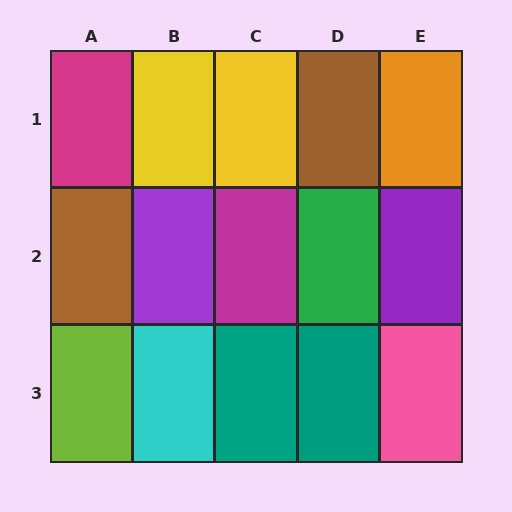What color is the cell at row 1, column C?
Yellow.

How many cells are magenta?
2 cells are magenta.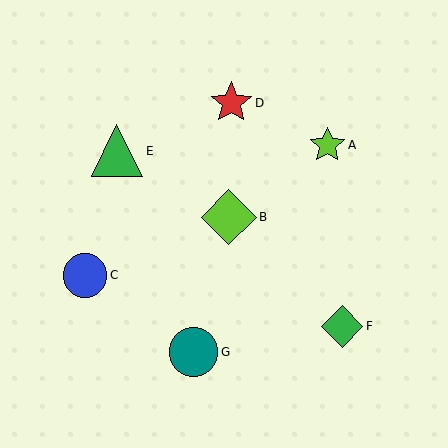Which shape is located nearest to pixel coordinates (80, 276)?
The blue circle (labeled C) at (85, 275) is nearest to that location.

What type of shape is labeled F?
Shape F is a green diamond.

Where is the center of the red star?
The center of the red star is at (231, 103).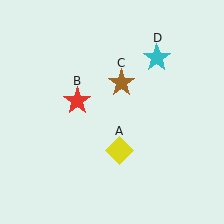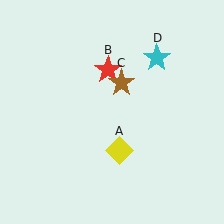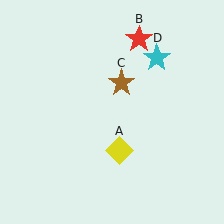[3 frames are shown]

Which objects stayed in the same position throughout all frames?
Yellow diamond (object A) and brown star (object C) and cyan star (object D) remained stationary.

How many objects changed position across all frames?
1 object changed position: red star (object B).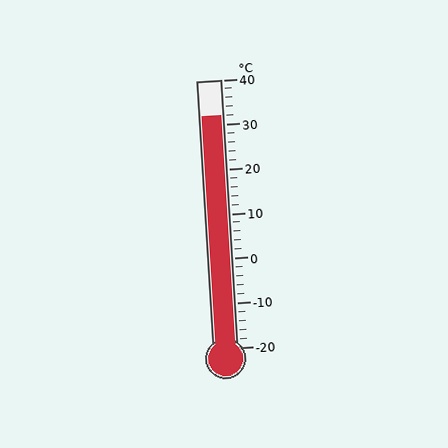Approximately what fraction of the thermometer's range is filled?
The thermometer is filled to approximately 85% of its range.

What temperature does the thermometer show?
The thermometer shows approximately 32°C.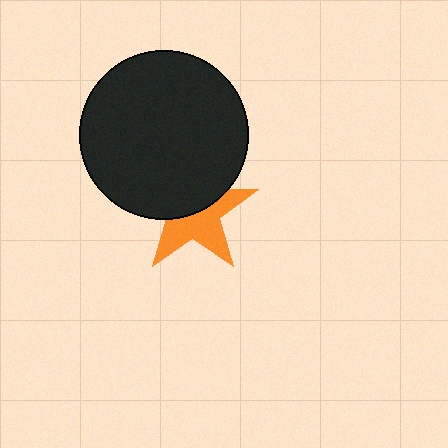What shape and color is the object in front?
The object in front is a black circle.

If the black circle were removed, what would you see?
You would see the complete orange star.